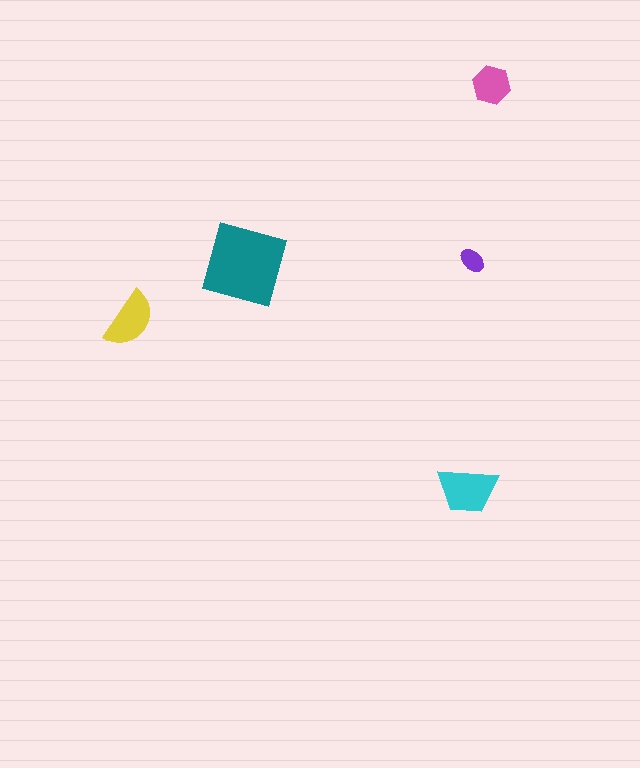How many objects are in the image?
There are 5 objects in the image.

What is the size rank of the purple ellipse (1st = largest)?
5th.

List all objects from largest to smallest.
The teal diamond, the cyan trapezoid, the yellow semicircle, the pink hexagon, the purple ellipse.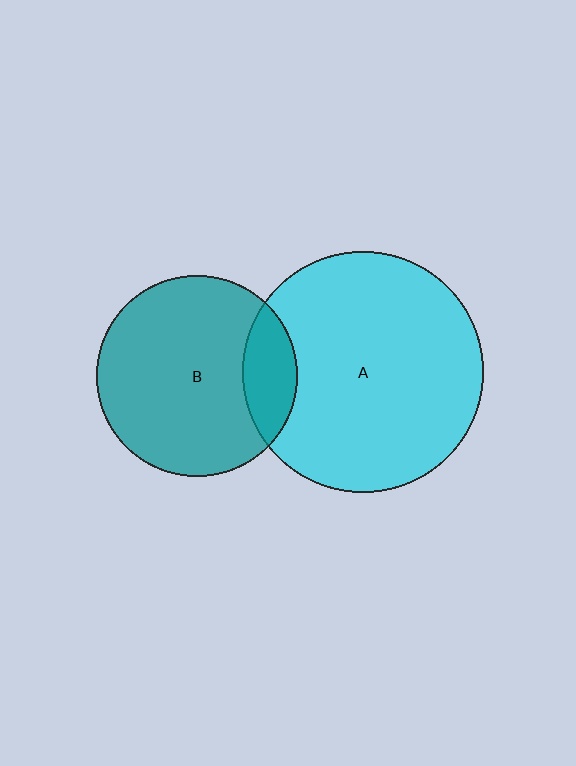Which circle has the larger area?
Circle A (cyan).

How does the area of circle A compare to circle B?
Approximately 1.4 times.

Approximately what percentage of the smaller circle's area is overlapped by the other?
Approximately 15%.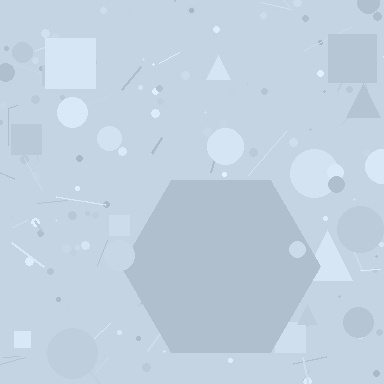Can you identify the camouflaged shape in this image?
The camouflaged shape is a hexagon.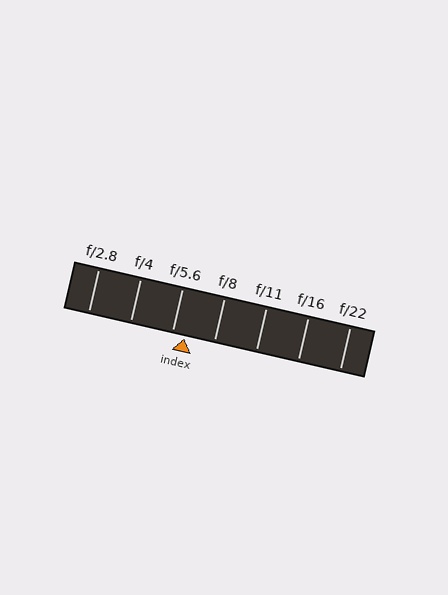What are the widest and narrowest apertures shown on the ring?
The widest aperture shown is f/2.8 and the narrowest is f/22.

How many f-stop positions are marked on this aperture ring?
There are 7 f-stop positions marked.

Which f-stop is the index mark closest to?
The index mark is closest to f/5.6.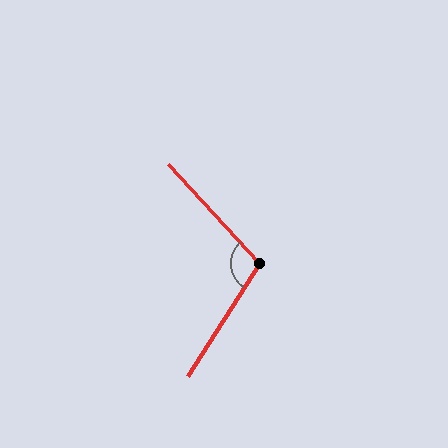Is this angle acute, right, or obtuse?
It is obtuse.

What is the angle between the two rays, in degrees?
Approximately 105 degrees.